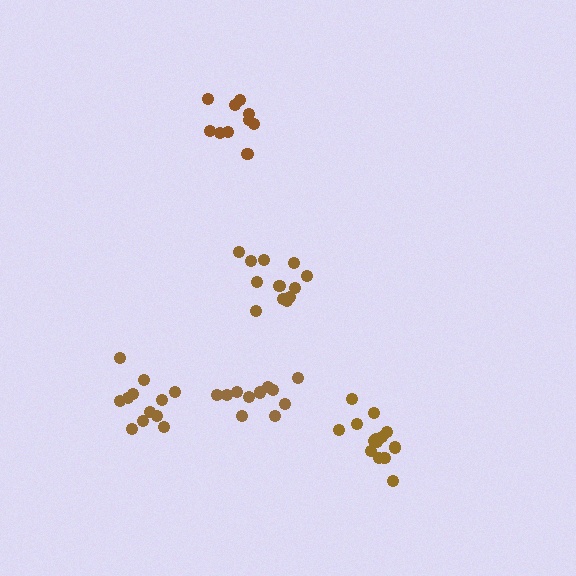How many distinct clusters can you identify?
There are 5 distinct clusters.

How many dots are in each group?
Group 1: 12 dots, Group 2: 14 dots, Group 3: 12 dots, Group 4: 10 dots, Group 5: 11 dots (59 total).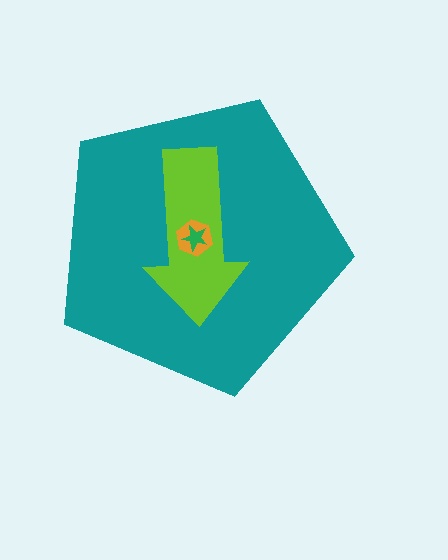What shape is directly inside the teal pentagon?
The lime arrow.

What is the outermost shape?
The teal pentagon.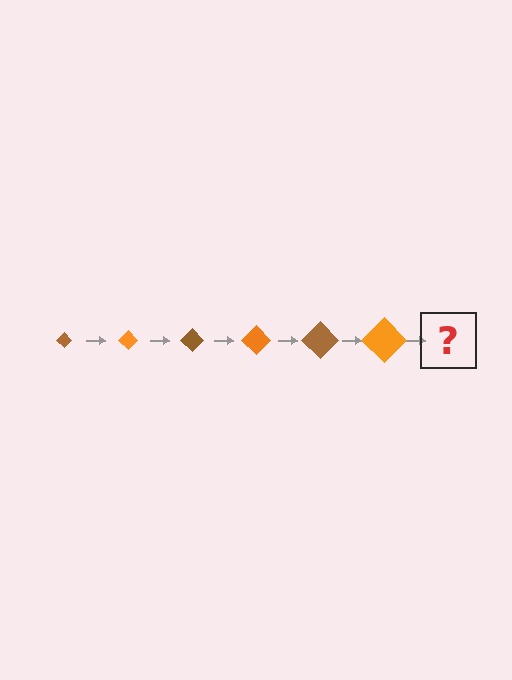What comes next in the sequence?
The next element should be a brown diamond, larger than the previous one.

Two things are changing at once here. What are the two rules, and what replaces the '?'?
The two rules are that the diamond grows larger each step and the color cycles through brown and orange. The '?' should be a brown diamond, larger than the previous one.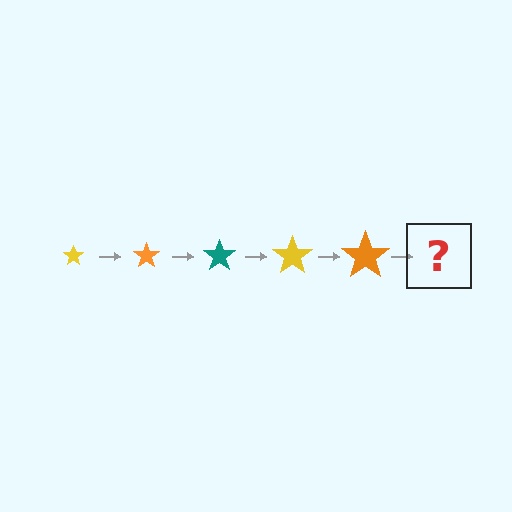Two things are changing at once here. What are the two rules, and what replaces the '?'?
The two rules are that the star grows larger each step and the color cycles through yellow, orange, and teal. The '?' should be a teal star, larger than the previous one.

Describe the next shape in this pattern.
It should be a teal star, larger than the previous one.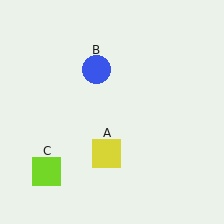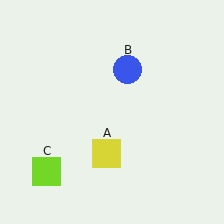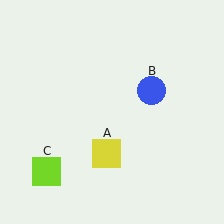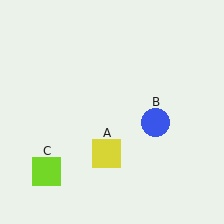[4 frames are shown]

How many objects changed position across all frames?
1 object changed position: blue circle (object B).